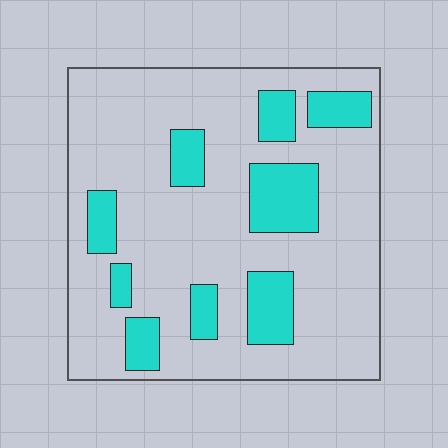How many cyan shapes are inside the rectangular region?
9.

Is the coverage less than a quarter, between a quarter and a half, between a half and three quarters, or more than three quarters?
Less than a quarter.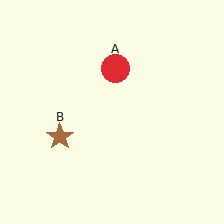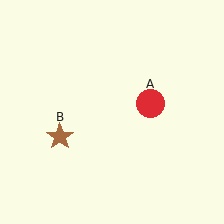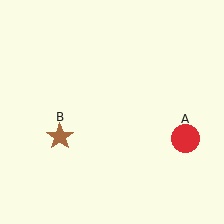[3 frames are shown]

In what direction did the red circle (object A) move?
The red circle (object A) moved down and to the right.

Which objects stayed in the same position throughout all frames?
Brown star (object B) remained stationary.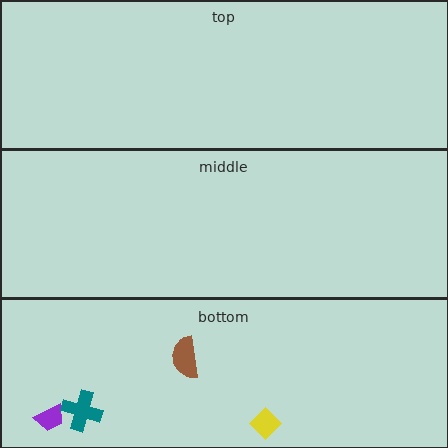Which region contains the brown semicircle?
The bottom region.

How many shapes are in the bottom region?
4.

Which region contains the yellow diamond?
The bottom region.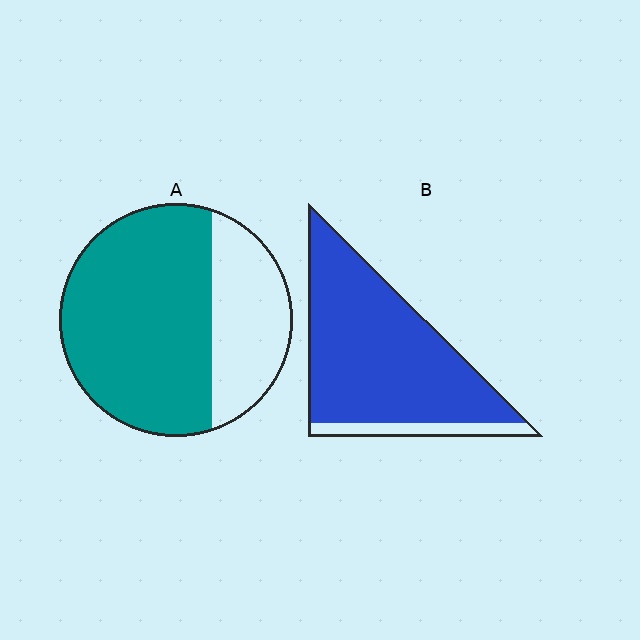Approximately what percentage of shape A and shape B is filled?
A is approximately 70% and B is approximately 90%.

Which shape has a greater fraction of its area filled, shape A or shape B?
Shape B.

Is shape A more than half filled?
Yes.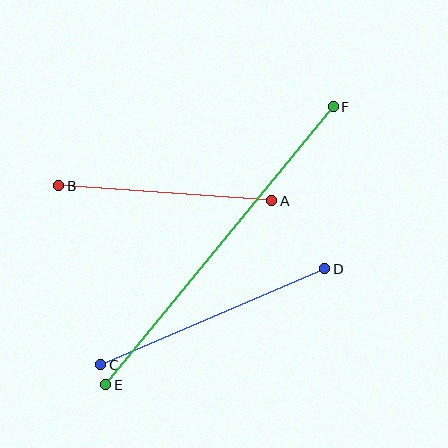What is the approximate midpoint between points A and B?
The midpoint is at approximately (165, 193) pixels.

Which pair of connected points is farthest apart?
Points E and F are farthest apart.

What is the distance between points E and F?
The distance is approximately 359 pixels.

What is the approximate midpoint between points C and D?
The midpoint is at approximately (213, 317) pixels.